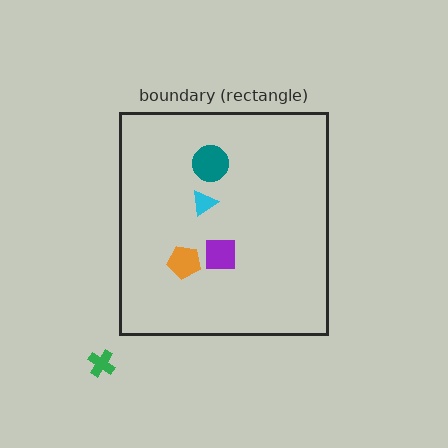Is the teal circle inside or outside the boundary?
Inside.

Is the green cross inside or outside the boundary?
Outside.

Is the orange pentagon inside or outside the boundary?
Inside.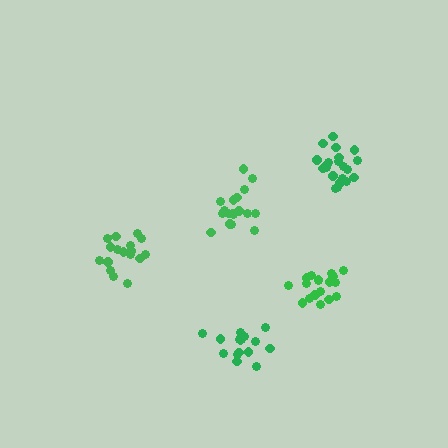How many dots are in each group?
Group 1: 17 dots, Group 2: 17 dots, Group 3: 21 dots, Group 4: 18 dots, Group 5: 18 dots (91 total).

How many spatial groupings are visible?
There are 5 spatial groupings.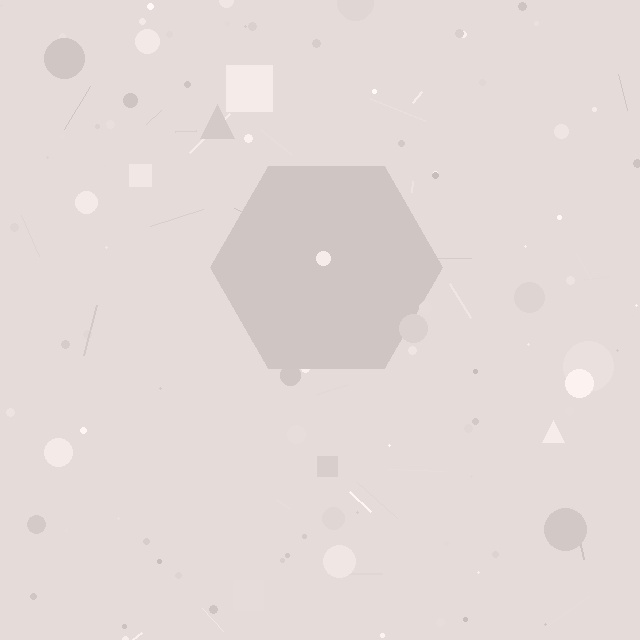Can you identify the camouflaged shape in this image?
The camouflaged shape is a hexagon.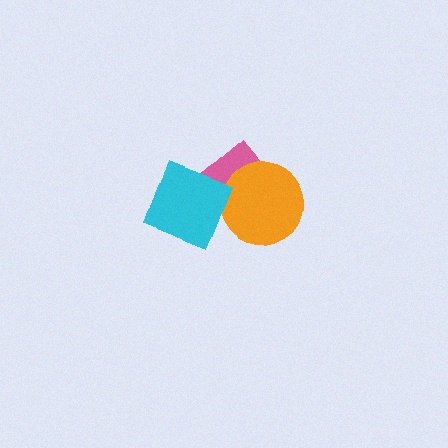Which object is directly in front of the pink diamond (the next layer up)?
The orange circle is directly in front of the pink diamond.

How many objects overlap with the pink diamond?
2 objects overlap with the pink diamond.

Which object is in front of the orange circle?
The cyan diamond is in front of the orange circle.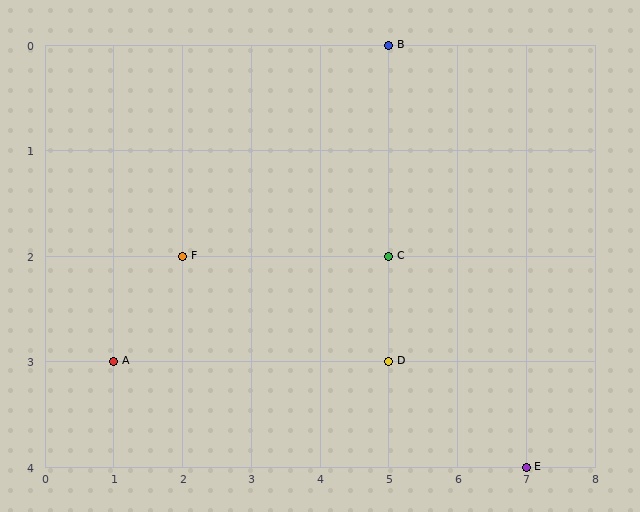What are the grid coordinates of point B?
Point B is at grid coordinates (5, 0).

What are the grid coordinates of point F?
Point F is at grid coordinates (2, 2).